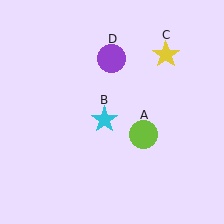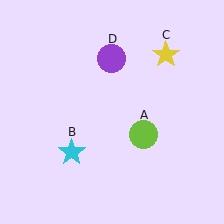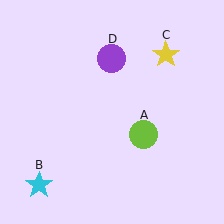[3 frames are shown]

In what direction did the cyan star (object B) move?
The cyan star (object B) moved down and to the left.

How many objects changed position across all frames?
1 object changed position: cyan star (object B).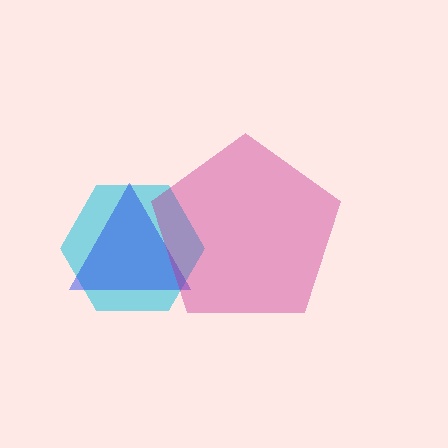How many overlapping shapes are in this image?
There are 3 overlapping shapes in the image.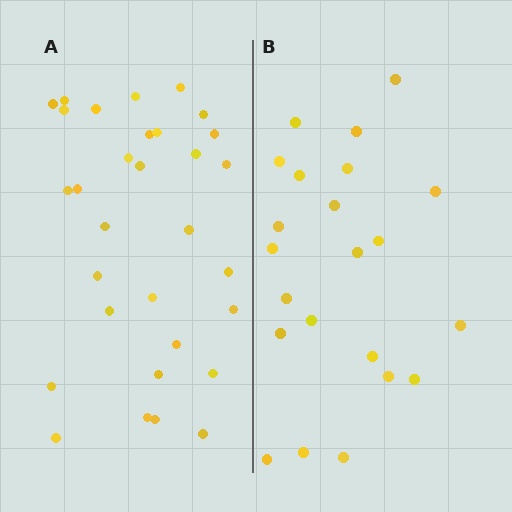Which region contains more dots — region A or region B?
Region A (the left region) has more dots.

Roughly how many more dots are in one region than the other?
Region A has roughly 8 or so more dots than region B.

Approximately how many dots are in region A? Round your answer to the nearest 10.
About 30 dots. (The exact count is 31, which rounds to 30.)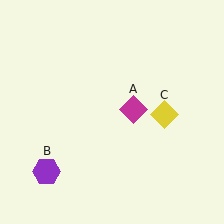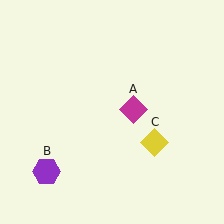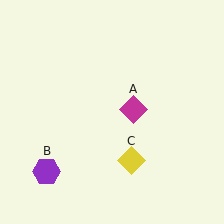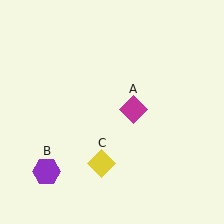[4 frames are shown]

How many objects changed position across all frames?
1 object changed position: yellow diamond (object C).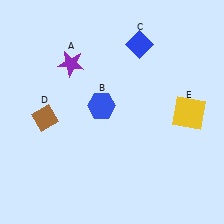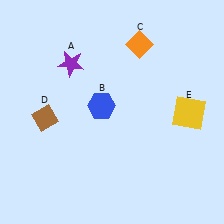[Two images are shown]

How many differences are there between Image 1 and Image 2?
There is 1 difference between the two images.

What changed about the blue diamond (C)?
In Image 1, C is blue. In Image 2, it changed to orange.